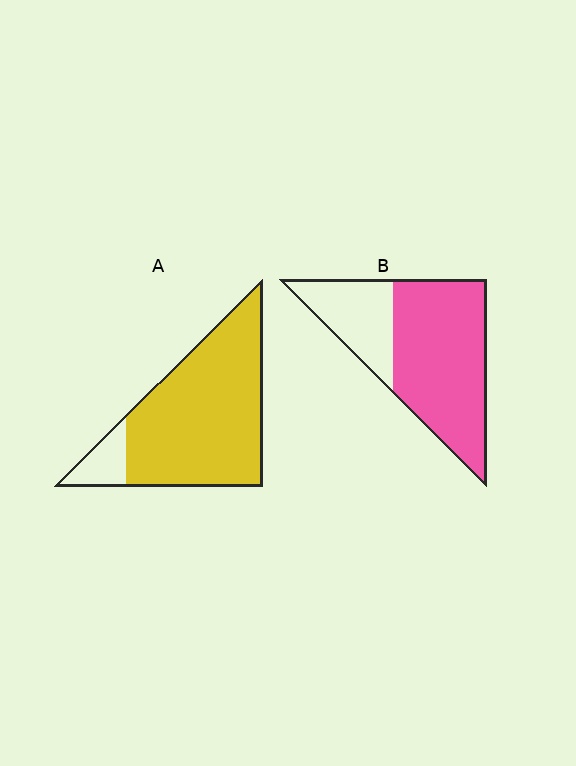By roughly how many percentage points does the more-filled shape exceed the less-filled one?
By roughly 20 percentage points (A over B).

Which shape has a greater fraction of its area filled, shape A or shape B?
Shape A.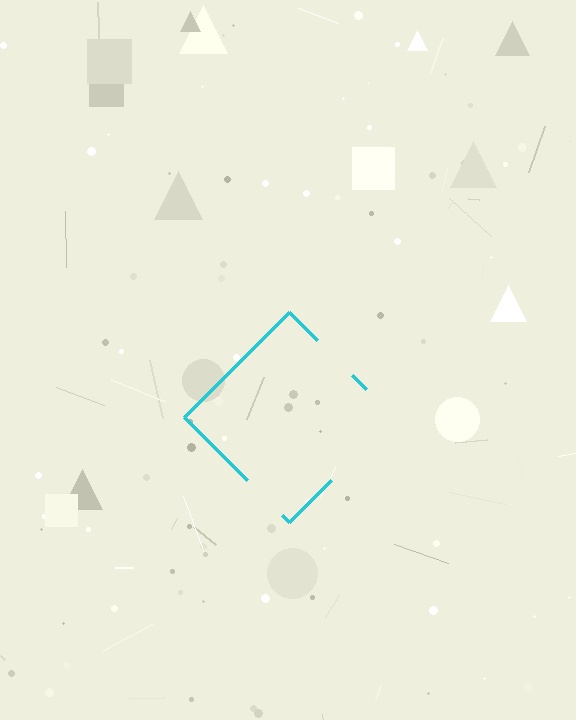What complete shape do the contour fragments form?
The contour fragments form a diamond.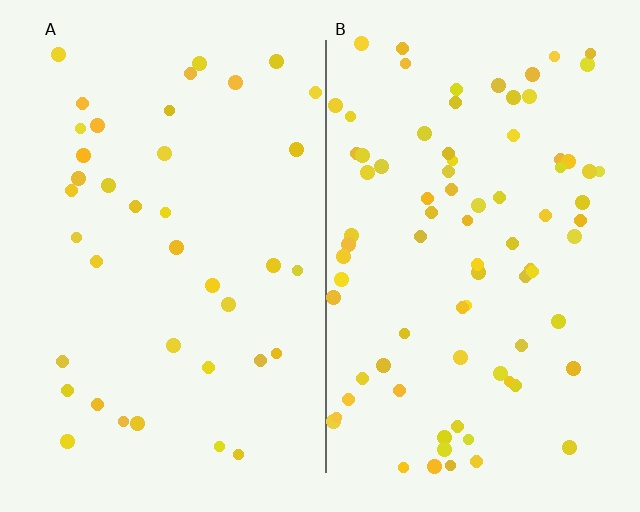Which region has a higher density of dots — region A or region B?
B (the right).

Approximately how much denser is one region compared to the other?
Approximately 2.1× — region B over region A.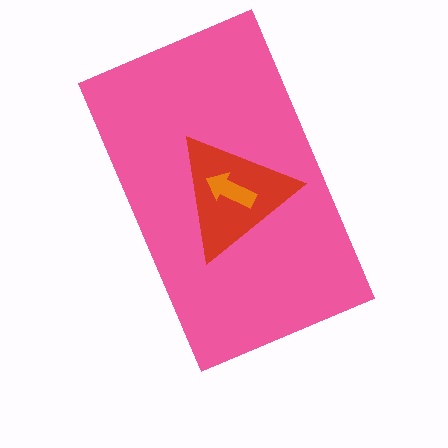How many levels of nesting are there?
3.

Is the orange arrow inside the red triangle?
Yes.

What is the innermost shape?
The orange arrow.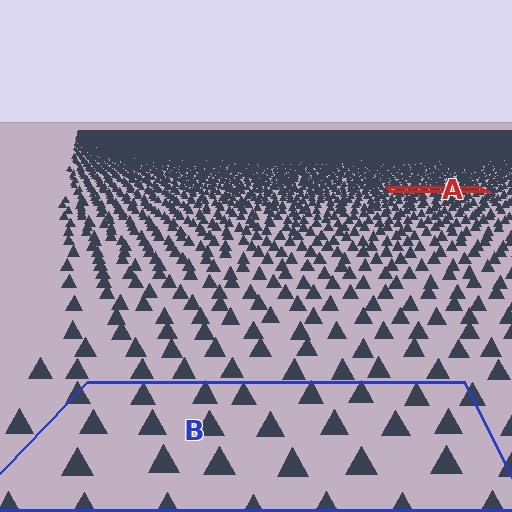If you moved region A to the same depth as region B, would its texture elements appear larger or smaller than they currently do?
They would appear larger. At a closer depth, the same texture elements are projected at a bigger on-screen size.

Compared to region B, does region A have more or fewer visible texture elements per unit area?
Region A has more texture elements per unit area — they are packed more densely because it is farther away.